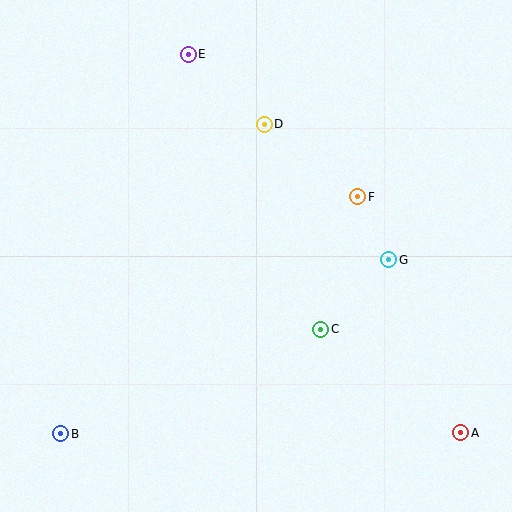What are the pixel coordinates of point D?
Point D is at (264, 124).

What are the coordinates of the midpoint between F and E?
The midpoint between F and E is at (273, 125).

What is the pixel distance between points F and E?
The distance between F and E is 222 pixels.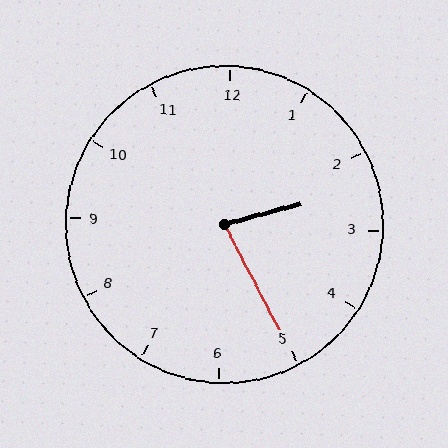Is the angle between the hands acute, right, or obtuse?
It is acute.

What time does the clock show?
2:25.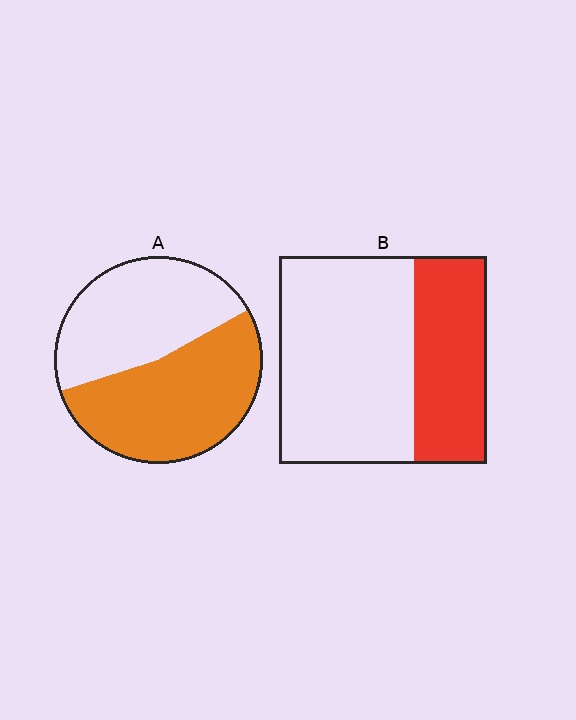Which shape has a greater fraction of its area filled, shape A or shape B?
Shape A.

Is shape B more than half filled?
No.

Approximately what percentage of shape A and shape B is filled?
A is approximately 55% and B is approximately 35%.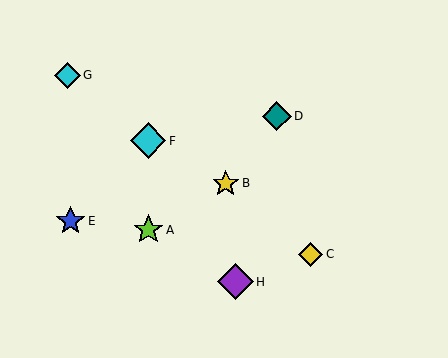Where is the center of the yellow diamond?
The center of the yellow diamond is at (311, 254).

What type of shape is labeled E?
Shape E is a blue star.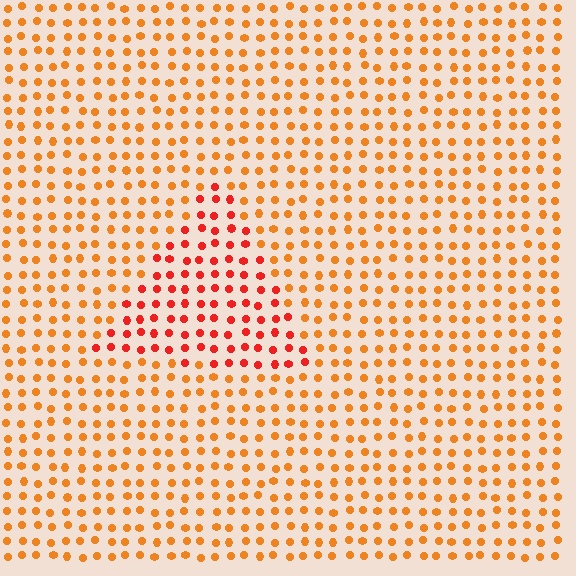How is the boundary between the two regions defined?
The boundary is defined purely by a slight shift in hue (about 29 degrees). Spacing, size, and orientation are identical on both sides.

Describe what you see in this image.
The image is filled with small orange elements in a uniform arrangement. A triangle-shaped region is visible where the elements are tinted to a slightly different hue, forming a subtle color boundary.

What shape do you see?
I see a triangle.